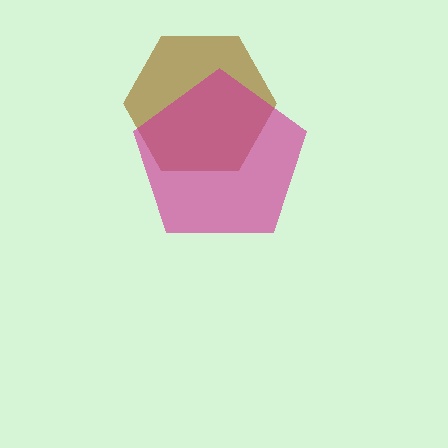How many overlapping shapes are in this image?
There are 2 overlapping shapes in the image.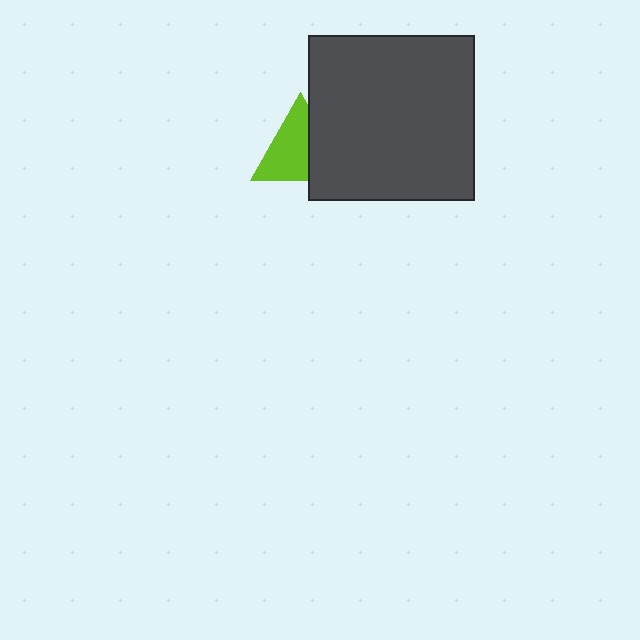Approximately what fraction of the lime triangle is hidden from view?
Roughly 38% of the lime triangle is hidden behind the dark gray square.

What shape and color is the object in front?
The object in front is a dark gray square.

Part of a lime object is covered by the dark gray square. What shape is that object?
It is a triangle.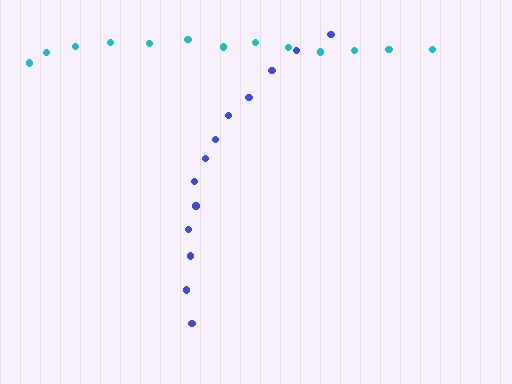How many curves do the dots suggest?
There are 2 distinct paths.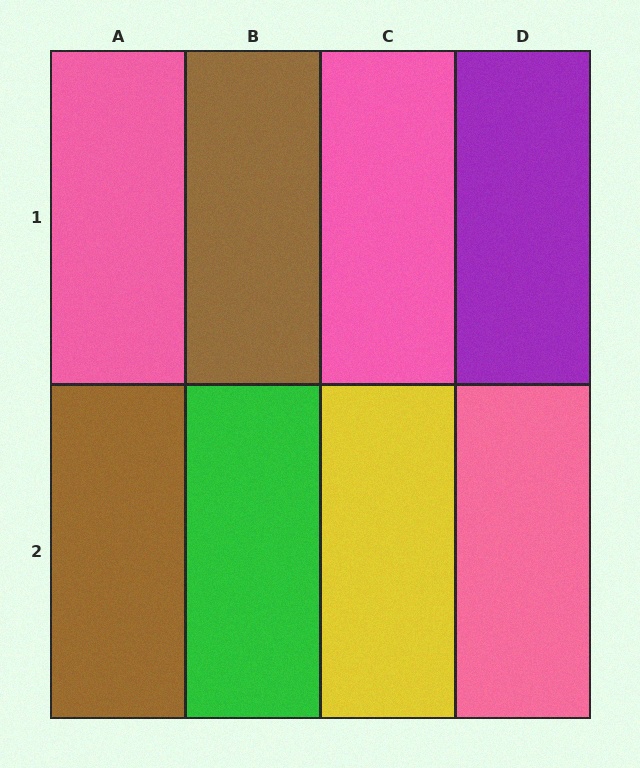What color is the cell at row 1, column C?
Pink.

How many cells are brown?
2 cells are brown.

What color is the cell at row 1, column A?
Pink.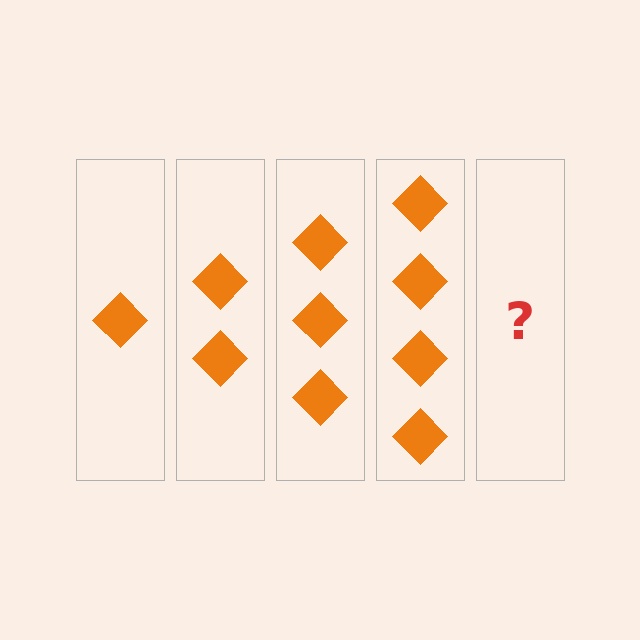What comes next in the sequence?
The next element should be 5 diamonds.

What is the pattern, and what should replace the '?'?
The pattern is that each step adds one more diamond. The '?' should be 5 diamonds.